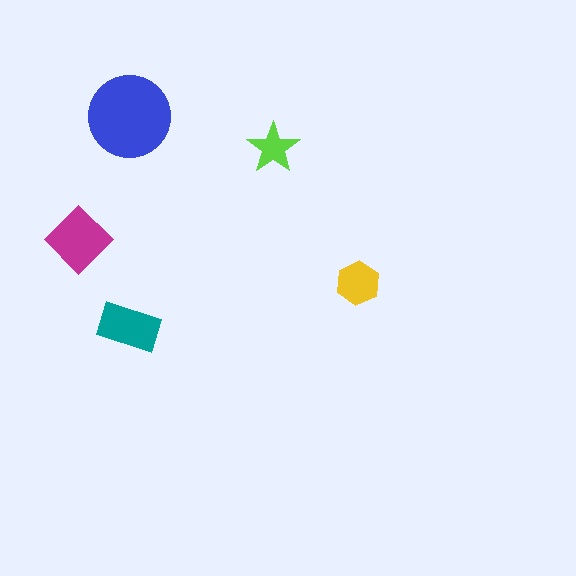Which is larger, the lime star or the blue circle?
The blue circle.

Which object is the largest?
The blue circle.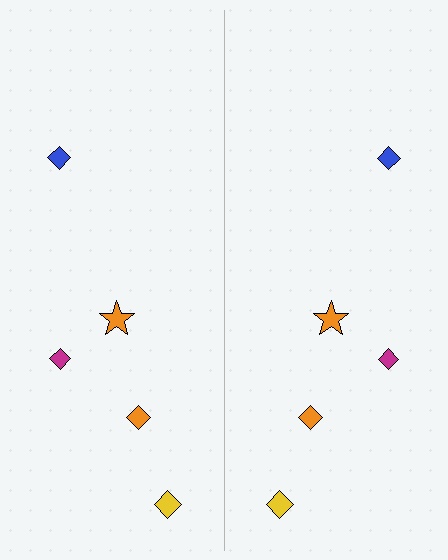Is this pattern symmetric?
Yes, this pattern has bilateral (reflection) symmetry.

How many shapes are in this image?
There are 10 shapes in this image.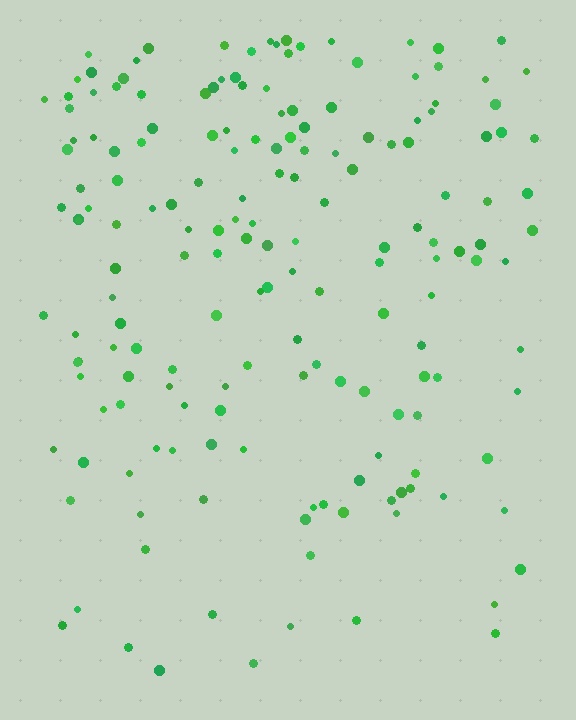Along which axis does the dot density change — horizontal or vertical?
Vertical.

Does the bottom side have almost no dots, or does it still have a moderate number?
Still a moderate number, just noticeably fewer than the top.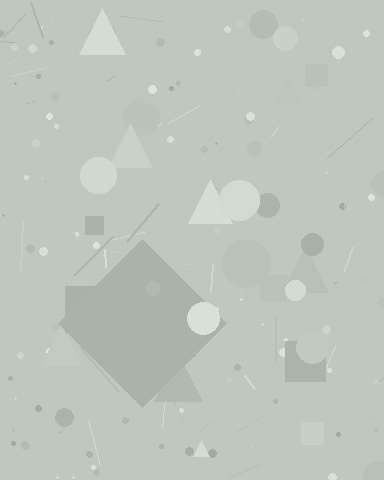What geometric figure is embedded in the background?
A diamond is embedded in the background.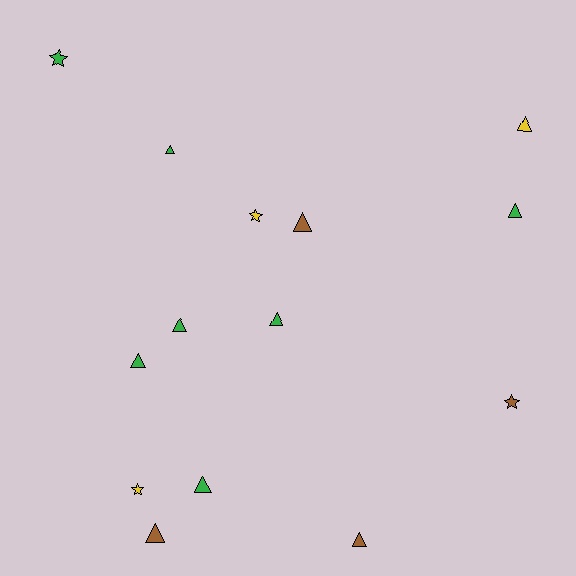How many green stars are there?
There is 1 green star.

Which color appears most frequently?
Green, with 7 objects.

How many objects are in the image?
There are 14 objects.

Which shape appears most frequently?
Triangle, with 10 objects.